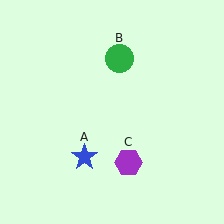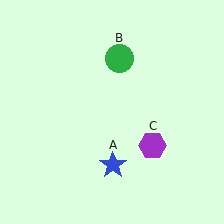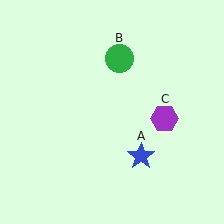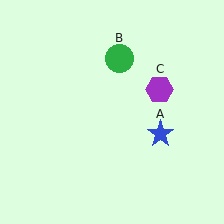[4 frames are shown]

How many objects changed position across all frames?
2 objects changed position: blue star (object A), purple hexagon (object C).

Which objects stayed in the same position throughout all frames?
Green circle (object B) remained stationary.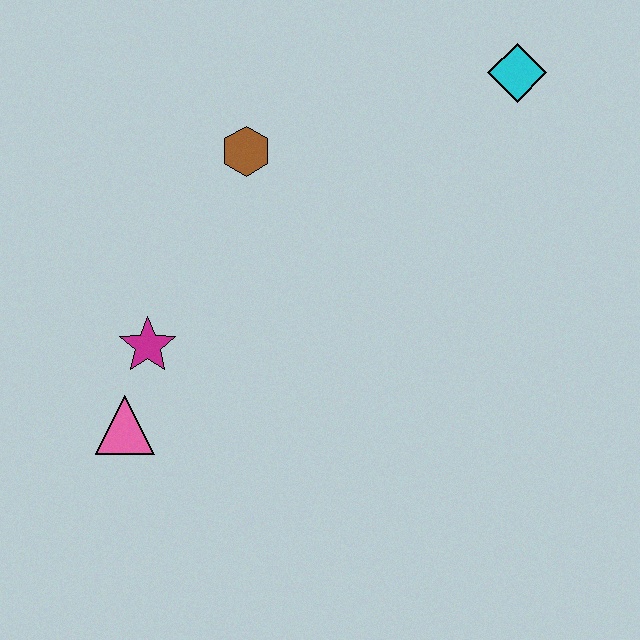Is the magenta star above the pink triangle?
Yes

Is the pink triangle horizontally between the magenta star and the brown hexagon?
No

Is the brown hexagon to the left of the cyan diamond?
Yes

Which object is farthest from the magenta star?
The cyan diamond is farthest from the magenta star.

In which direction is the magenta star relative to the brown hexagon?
The magenta star is below the brown hexagon.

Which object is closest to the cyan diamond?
The brown hexagon is closest to the cyan diamond.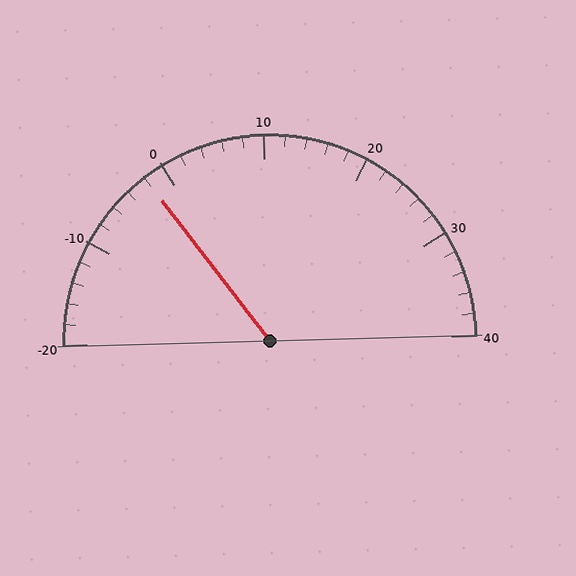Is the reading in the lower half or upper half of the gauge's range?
The reading is in the lower half of the range (-20 to 40).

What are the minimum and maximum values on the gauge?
The gauge ranges from -20 to 40.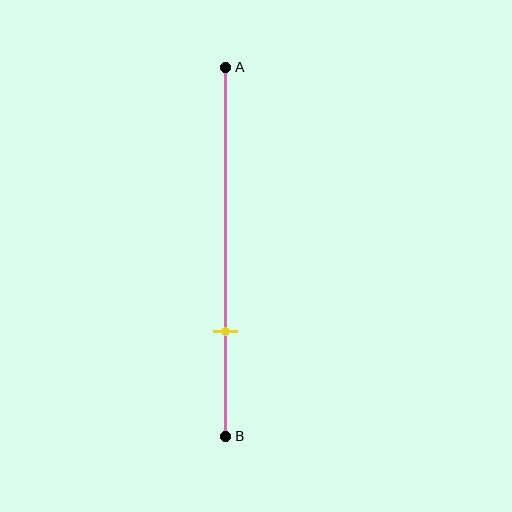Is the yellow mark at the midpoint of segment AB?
No, the mark is at about 70% from A, not at the 50% midpoint.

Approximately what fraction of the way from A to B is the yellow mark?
The yellow mark is approximately 70% of the way from A to B.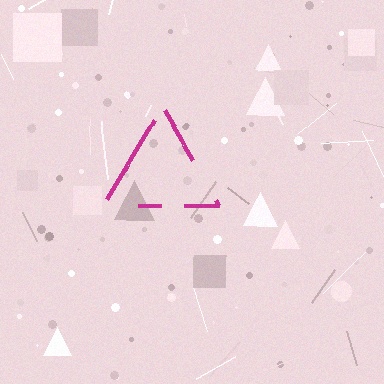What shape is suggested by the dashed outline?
The dashed outline suggests a triangle.